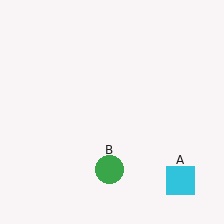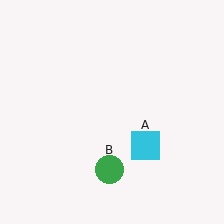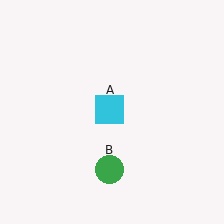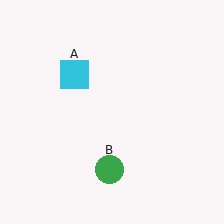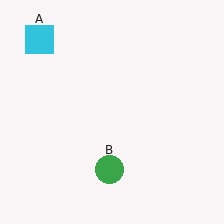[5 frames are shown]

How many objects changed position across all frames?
1 object changed position: cyan square (object A).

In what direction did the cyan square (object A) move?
The cyan square (object A) moved up and to the left.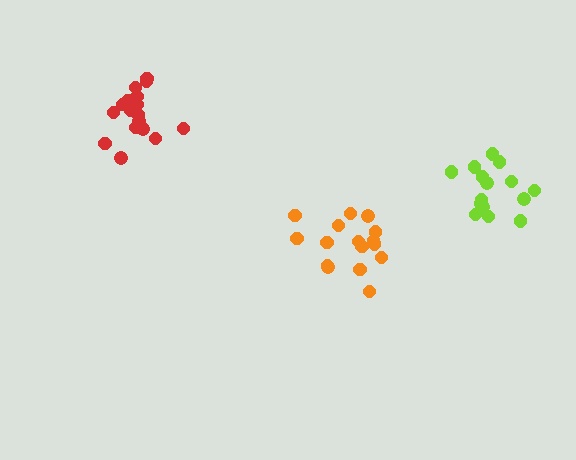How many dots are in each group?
Group 1: 16 dots, Group 2: 16 dots, Group 3: 17 dots (49 total).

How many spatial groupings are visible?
There are 3 spatial groupings.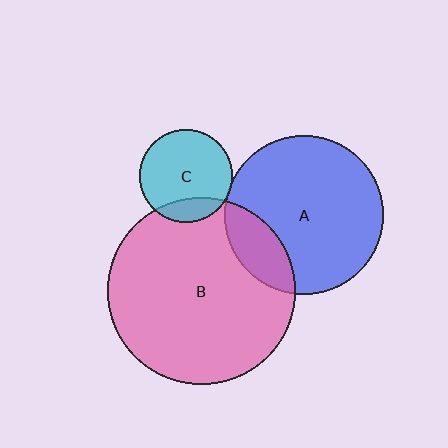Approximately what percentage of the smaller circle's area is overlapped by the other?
Approximately 5%.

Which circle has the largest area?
Circle B (pink).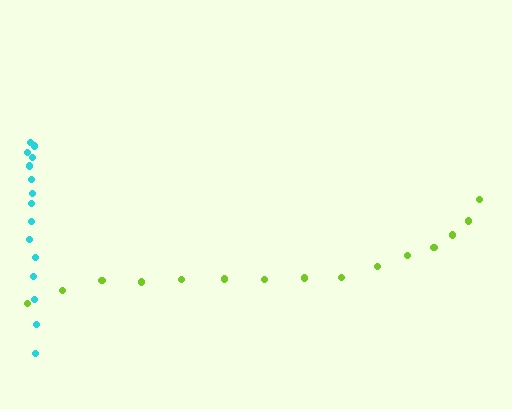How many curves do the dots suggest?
There are 2 distinct paths.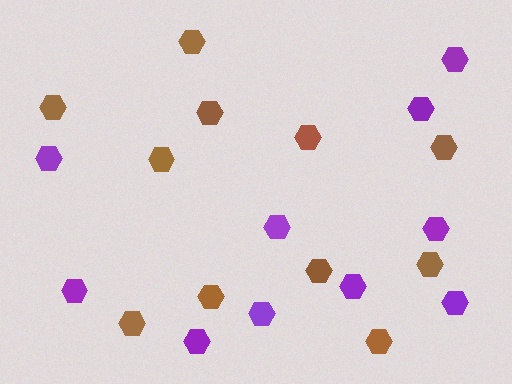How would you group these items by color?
There are 2 groups: one group of purple hexagons (10) and one group of brown hexagons (11).